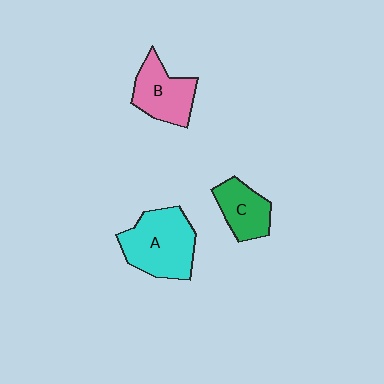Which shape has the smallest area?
Shape C (green).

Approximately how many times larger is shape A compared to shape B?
Approximately 1.4 times.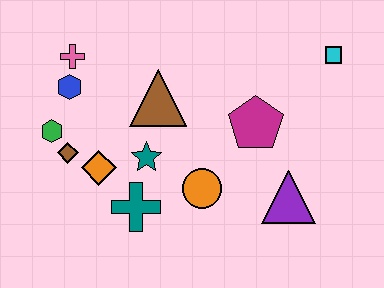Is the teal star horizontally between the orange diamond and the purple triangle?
Yes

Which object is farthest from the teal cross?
The cyan square is farthest from the teal cross.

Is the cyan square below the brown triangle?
No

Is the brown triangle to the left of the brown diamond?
No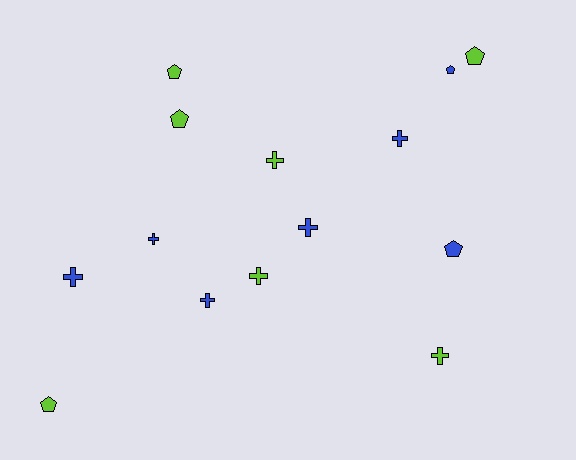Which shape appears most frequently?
Cross, with 8 objects.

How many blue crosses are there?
There are 5 blue crosses.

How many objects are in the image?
There are 14 objects.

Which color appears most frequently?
Blue, with 7 objects.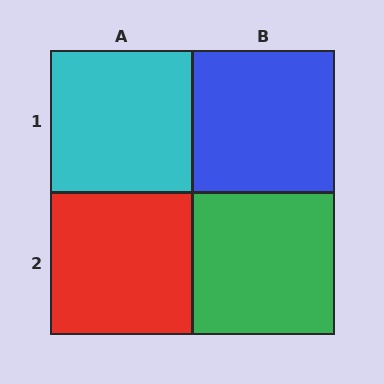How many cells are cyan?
1 cell is cyan.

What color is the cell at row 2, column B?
Green.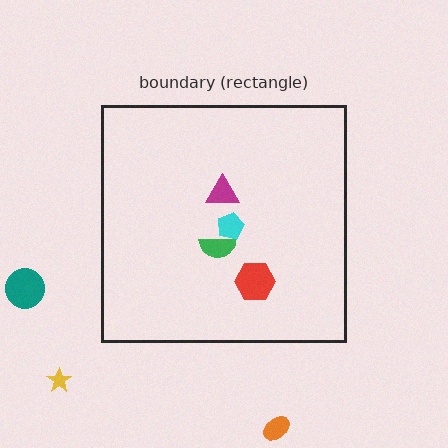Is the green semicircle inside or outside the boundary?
Inside.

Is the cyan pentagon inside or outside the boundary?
Inside.